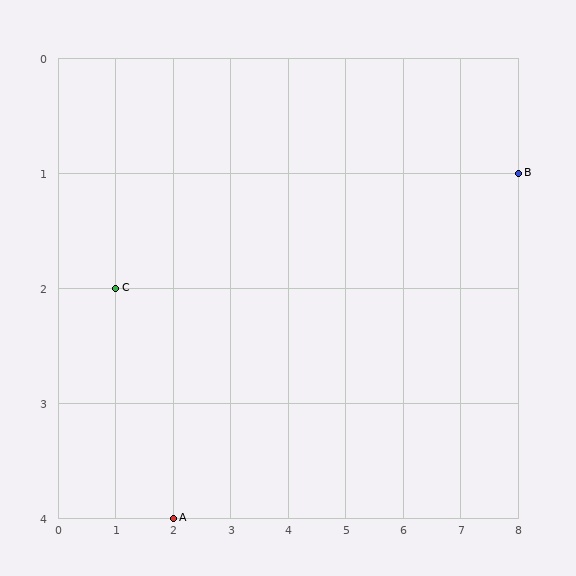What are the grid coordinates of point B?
Point B is at grid coordinates (8, 1).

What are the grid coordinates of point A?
Point A is at grid coordinates (2, 4).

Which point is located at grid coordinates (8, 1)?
Point B is at (8, 1).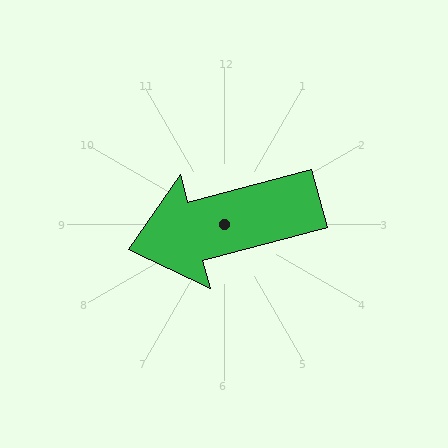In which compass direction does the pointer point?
West.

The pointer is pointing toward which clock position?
Roughly 9 o'clock.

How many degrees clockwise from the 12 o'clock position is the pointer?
Approximately 255 degrees.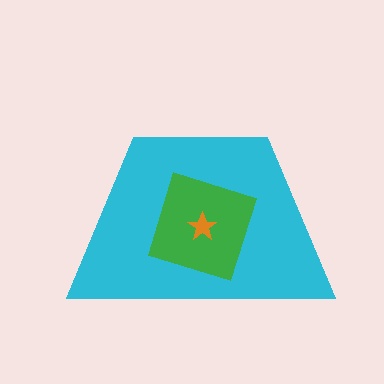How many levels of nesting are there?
3.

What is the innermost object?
The orange star.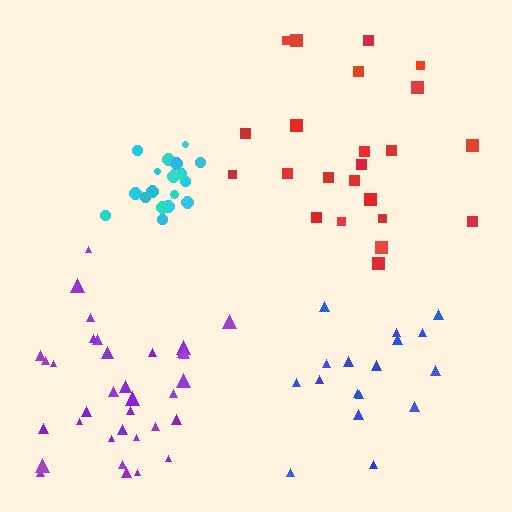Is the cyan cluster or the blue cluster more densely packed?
Cyan.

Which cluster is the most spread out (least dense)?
Red.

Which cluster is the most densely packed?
Cyan.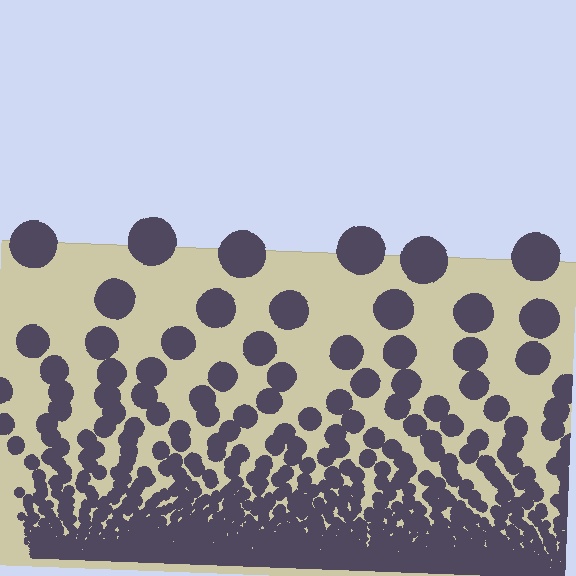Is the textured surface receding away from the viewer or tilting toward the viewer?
The surface appears to tilt toward the viewer. Texture elements get larger and sparser toward the top.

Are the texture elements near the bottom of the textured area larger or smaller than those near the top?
Smaller. The gradient is inverted — elements near the bottom are smaller and denser.